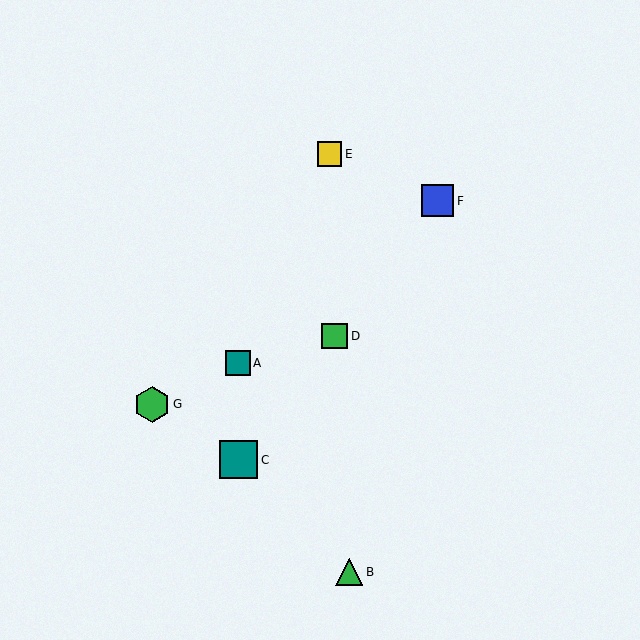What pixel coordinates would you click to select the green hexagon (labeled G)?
Click at (152, 404) to select the green hexagon G.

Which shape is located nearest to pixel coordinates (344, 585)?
The green triangle (labeled B) at (349, 572) is nearest to that location.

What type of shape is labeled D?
Shape D is a green square.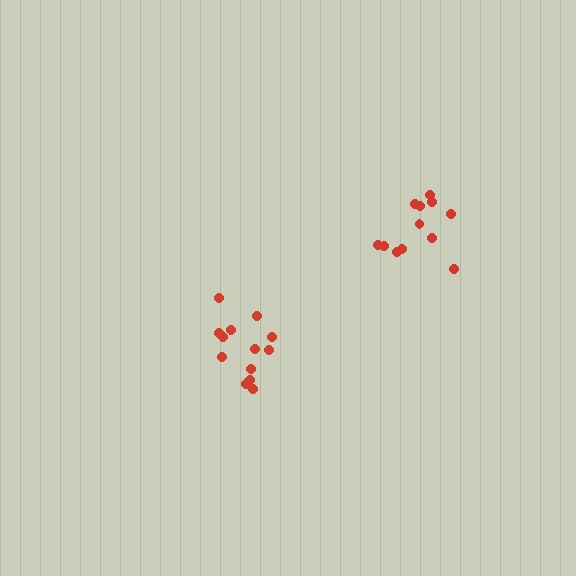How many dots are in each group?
Group 1: 12 dots, Group 2: 13 dots (25 total).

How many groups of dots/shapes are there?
There are 2 groups.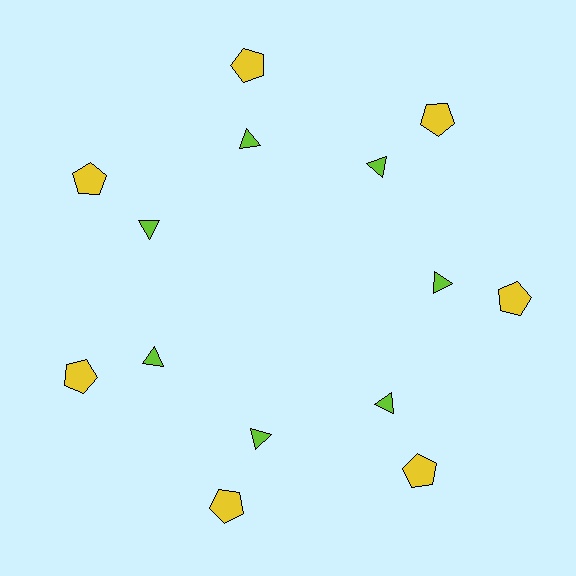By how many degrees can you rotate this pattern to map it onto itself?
The pattern maps onto itself every 51 degrees of rotation.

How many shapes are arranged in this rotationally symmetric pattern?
There are 14 shapes, arranged in 7 groups of 2.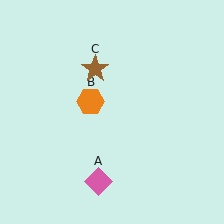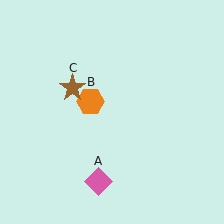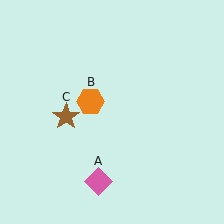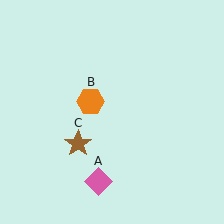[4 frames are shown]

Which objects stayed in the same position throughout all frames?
Pink diamond (object A) and orange hexagon (object B) remained stationary.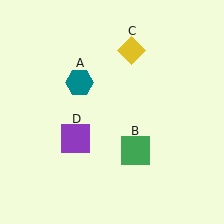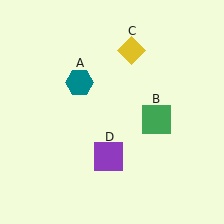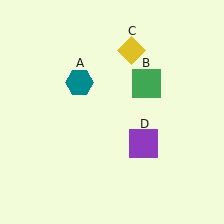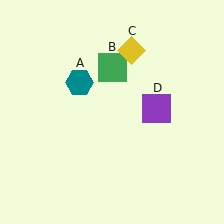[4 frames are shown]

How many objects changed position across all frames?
2 objects changed position: green square (object B), purple square (object D).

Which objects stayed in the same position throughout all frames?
Teal hexagon (object A) and yellow diamond (object C) remained stationary.